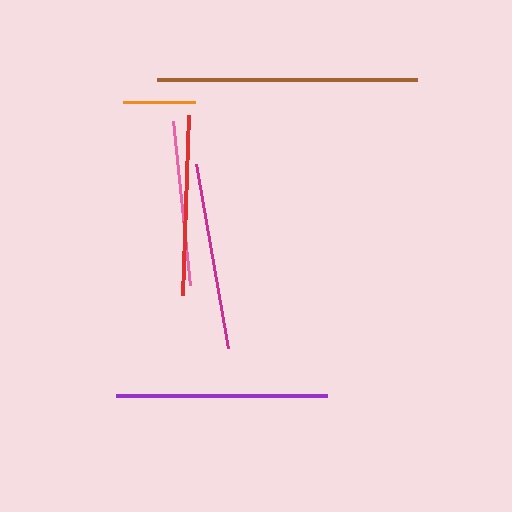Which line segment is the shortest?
The orange line is the shortest at approximately 72 pixels.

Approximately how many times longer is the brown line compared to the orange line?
The brown line is approximately 3.6 times the length of the orange line.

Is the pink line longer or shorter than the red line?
The red line is longer than the pink line.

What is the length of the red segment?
The red segment is approximately 181 pixels long.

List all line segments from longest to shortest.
From longest to shortest: brown, purple, magenta, red, pink, orange.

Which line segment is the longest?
The brown line is the longest at approximately 260 pixels.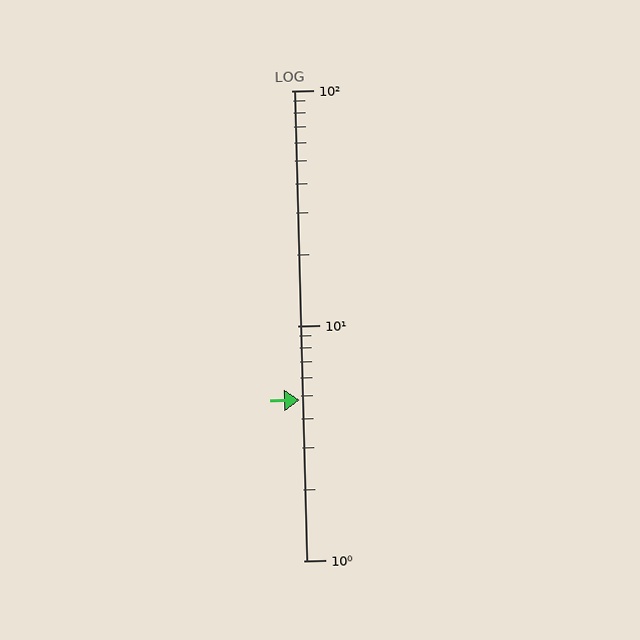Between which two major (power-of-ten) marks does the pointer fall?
The pointer is between 1 and 10.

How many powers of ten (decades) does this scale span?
The scale spans 2 decades, from 1 to 100.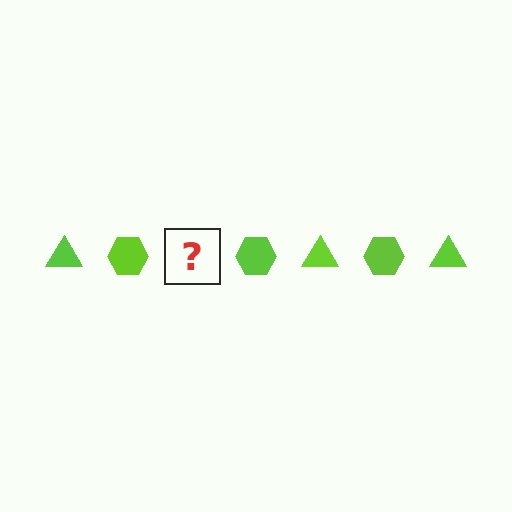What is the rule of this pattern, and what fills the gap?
The rule is that the pattern cycles through triangle, hexagon shapes in lime. The gap should be filled with a lime triangle.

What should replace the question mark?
The question mark should be replaced with a lime triangle.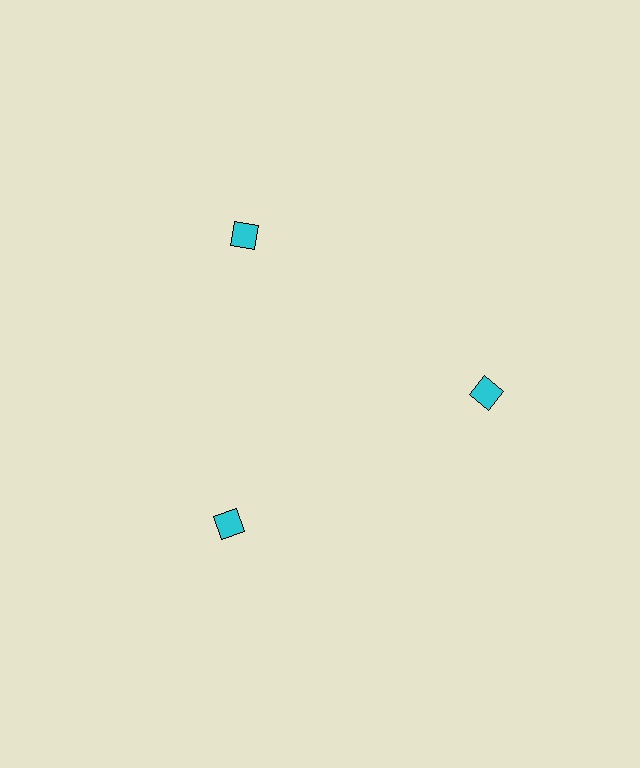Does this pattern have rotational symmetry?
Yes, this pattern has 3-fold rotational symmetry. It looks the same after rotating 120 degrees around the center.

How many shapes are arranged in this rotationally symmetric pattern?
There are 3 shapes, arranged in 3 groups of 1.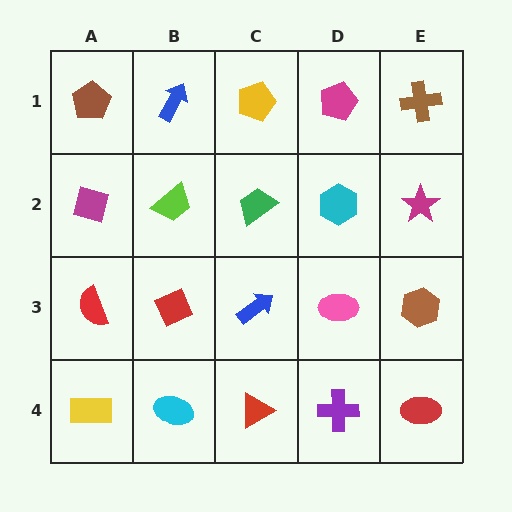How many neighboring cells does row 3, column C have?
4.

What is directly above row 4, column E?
A brown hexagon.